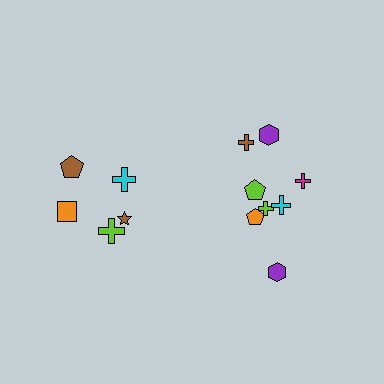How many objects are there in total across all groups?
There are 13 objects.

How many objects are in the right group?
There are 8 objects.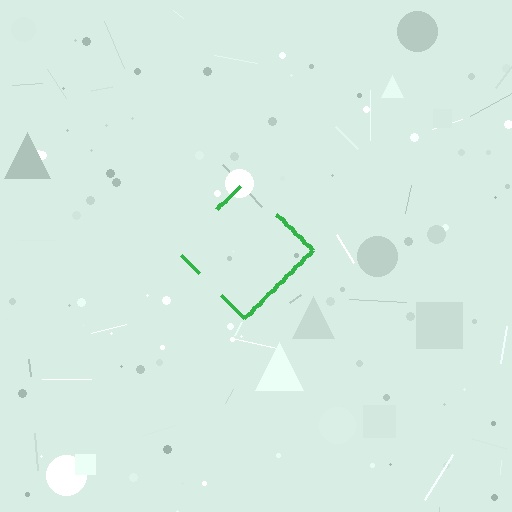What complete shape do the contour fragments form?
The contour fragments form a diamond.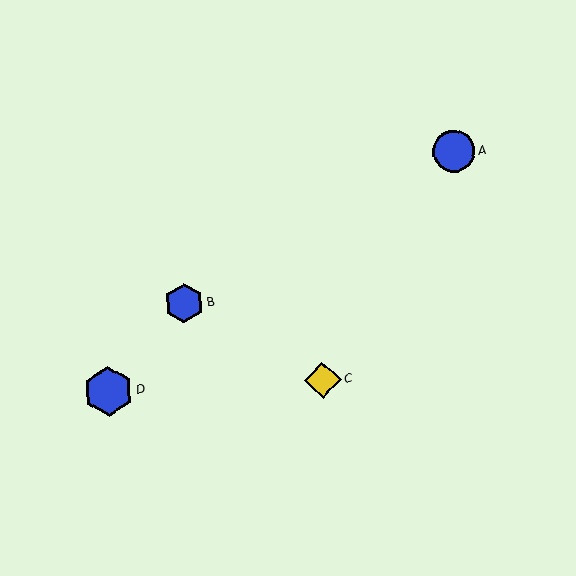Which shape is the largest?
The blue hexagon (labeled D) is the largest.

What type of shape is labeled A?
Shape A is a blue circle.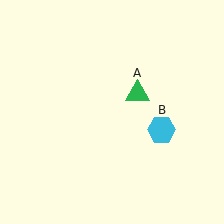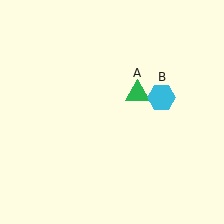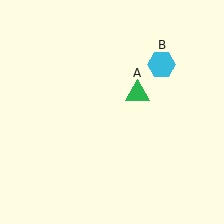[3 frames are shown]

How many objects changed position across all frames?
1 object changed position: cyan hexagon (object B).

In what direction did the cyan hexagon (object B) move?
The cyan hexagon (object B) moved up.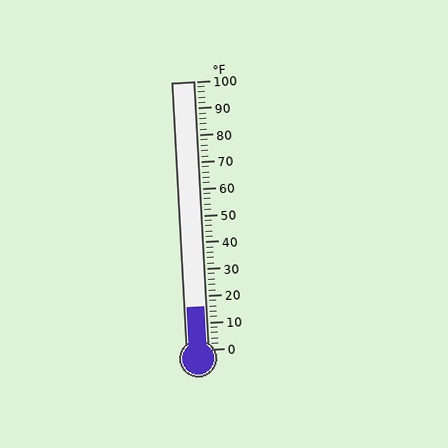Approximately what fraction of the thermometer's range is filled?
The thermometer is filled to approximately 15% of its range.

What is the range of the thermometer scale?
The thermometer scale ranges from 0°F to 100°F.